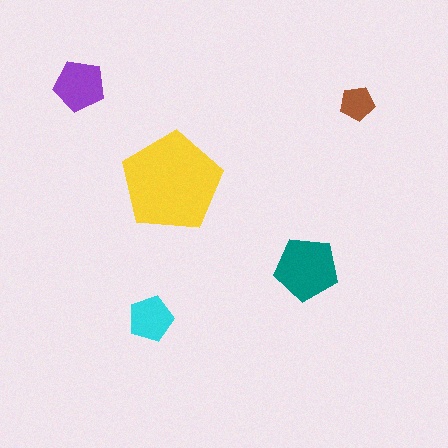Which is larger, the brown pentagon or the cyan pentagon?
The cyan one.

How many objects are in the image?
There are 5 objects in the image.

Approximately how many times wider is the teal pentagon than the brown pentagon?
About 2 times wider.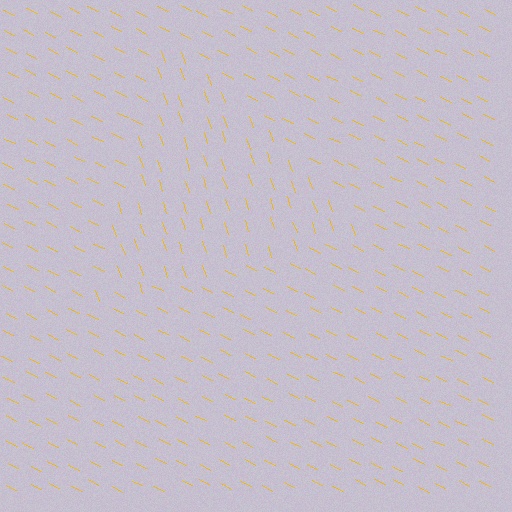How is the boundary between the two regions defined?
The boundary is defined purely by a change in line orientation (approximately 45 degrees difference). All lines are the same color and thickness.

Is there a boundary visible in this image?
Yes, there is a texture boundary formed by a change in line orientation.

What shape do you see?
I see a triangle.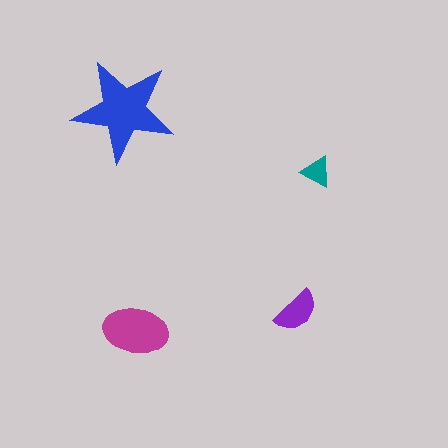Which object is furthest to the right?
The teal triangle is rightmost.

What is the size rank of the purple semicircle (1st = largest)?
3rd.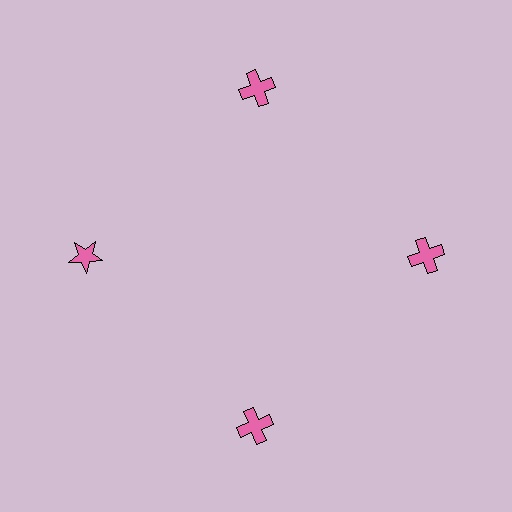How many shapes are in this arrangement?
There are 4 shapes arranged in a ring pattern.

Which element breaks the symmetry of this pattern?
The pink star at roughly the 9 o'clock position breaks the symmetry. All other shapes are pink crosses.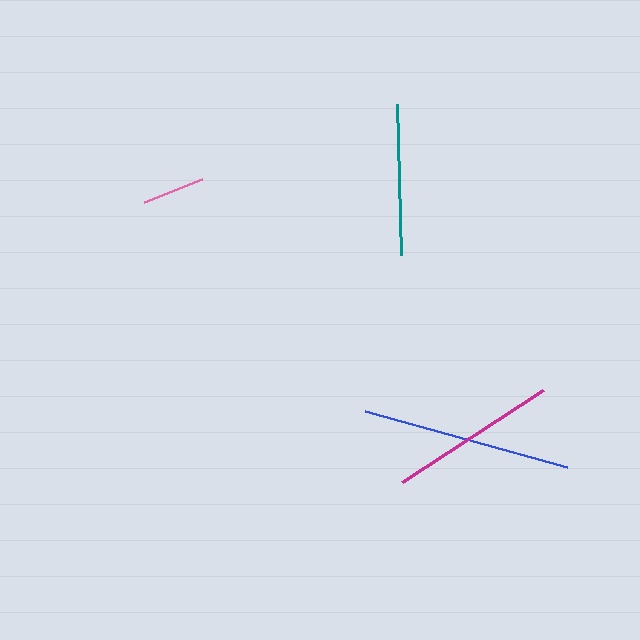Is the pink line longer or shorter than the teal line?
The teal line is longer than the pink line.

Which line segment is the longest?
The blue line is the longest at approximately 210 pixels.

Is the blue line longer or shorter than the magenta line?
The blue line is longer than the magenta line.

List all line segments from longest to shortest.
From longest to shortest: blue, magenta, teal, pink.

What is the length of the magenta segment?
The magenta segment is approximately 169 pixels long.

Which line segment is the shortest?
The pink line is the shortest at approximately 63 pixels.